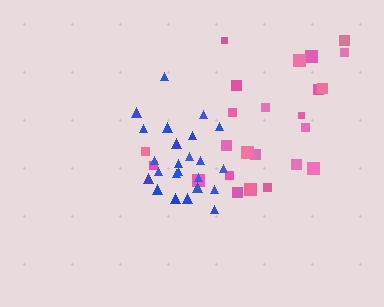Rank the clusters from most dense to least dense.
blue, pink.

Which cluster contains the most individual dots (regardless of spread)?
Pink (24).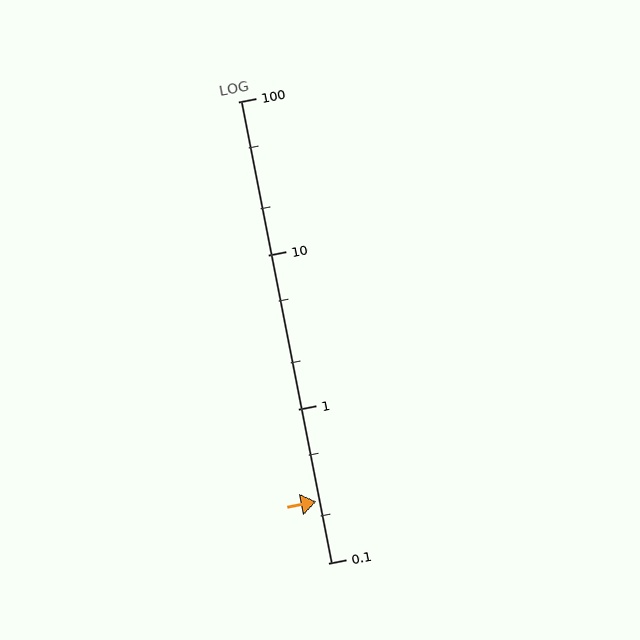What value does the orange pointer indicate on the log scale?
The pointer indicates approximately 0.25.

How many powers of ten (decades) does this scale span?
The scale spans 3 decades, from 0.1 to 100.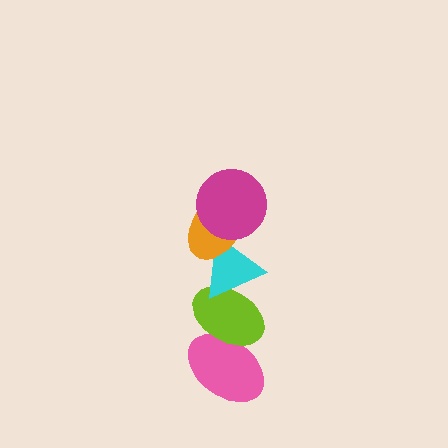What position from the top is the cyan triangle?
The cyan triangle is 3rd from the top.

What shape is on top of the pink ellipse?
The lime ellipse is on top of the pink ellipse.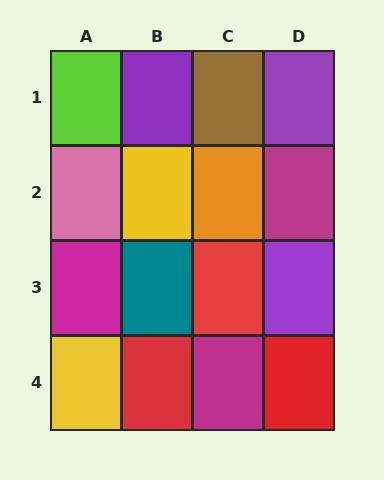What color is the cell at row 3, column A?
Magenta.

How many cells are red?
3 cells are red.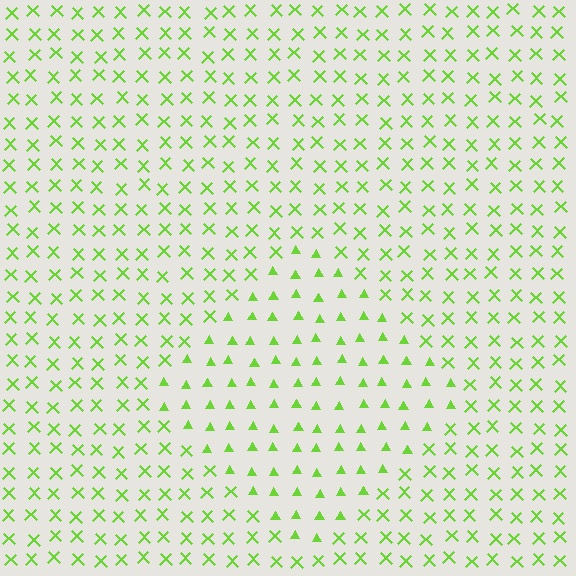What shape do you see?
I see a diamond.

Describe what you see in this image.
The image is filled with small lime elements arranged in a uniform grid. A diamond-shaped region contains triangles, while the surrounding area contains X marks. The boundary is defined purely by the change in element shape.